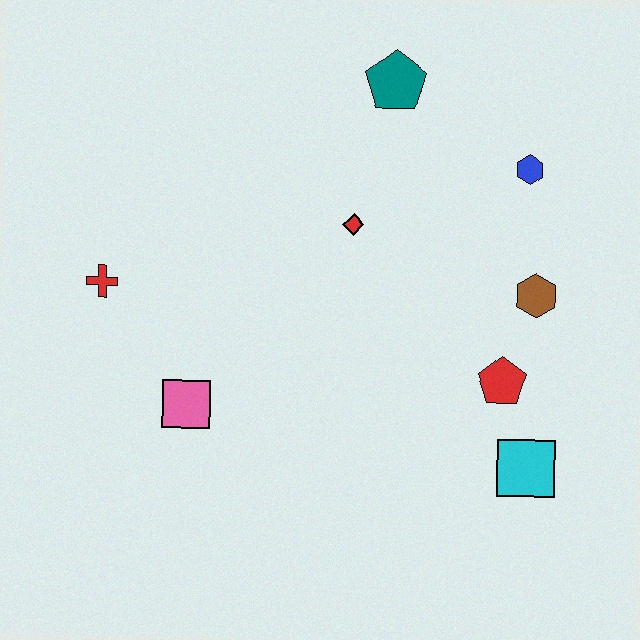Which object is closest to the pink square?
The red cross is closest to the pink square.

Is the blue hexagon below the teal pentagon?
Yes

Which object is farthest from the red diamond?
The cyan square is farthest from the red diamond.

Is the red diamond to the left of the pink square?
No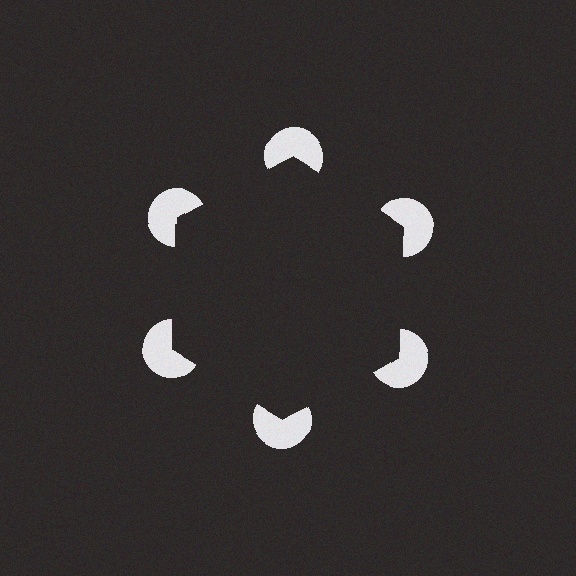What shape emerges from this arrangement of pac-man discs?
An illusory hexagon — its edges are inferred from the aligned wedge cuts in the pac-man discs, not physically drawn.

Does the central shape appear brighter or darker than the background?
It typically appears slightly darker than the background, even though no actual brightness change is drawn.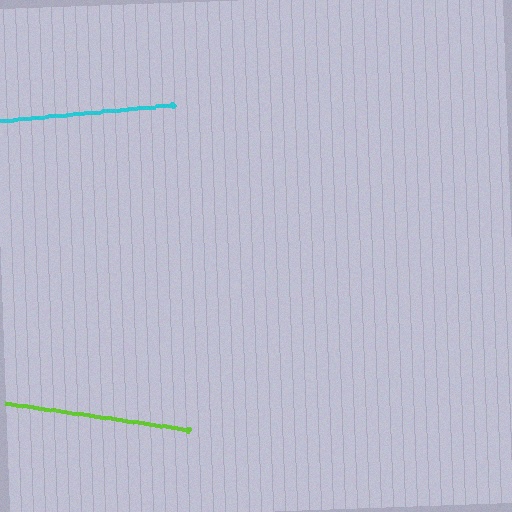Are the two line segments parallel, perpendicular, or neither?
Neither parallel nor perpendicular — they differ by about 13°.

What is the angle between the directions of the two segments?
Approximately 13 degrees.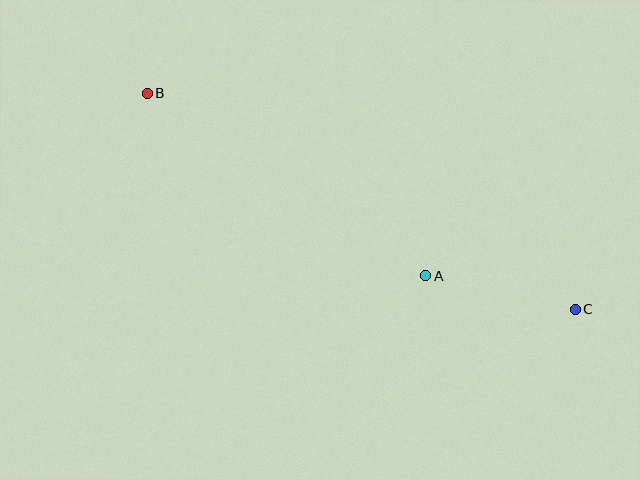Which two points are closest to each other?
Points A and C are closest to each other.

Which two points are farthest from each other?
Points B and C are farthest from each other.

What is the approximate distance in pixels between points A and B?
The distance between A and B is approximately 333 pixels.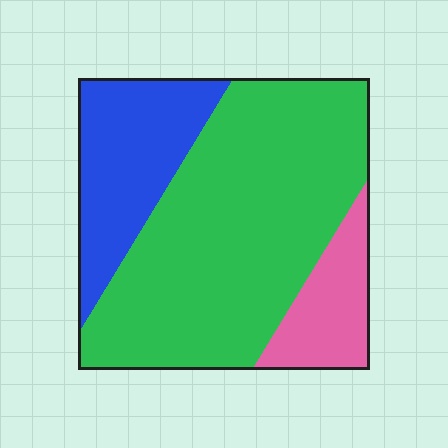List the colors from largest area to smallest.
From largest to smallest: green, blue, pink.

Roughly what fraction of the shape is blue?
Blue covers around 25% of the shape.